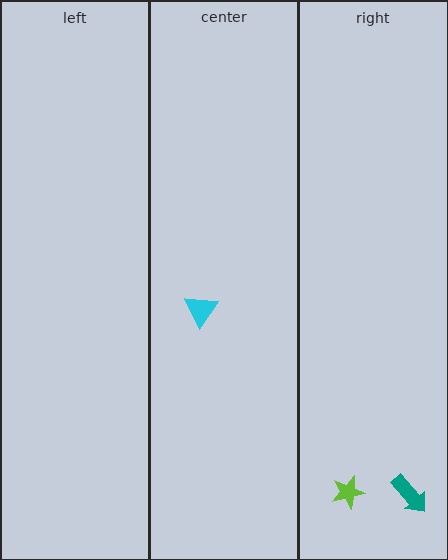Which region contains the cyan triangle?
The center region.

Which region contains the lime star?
The right region.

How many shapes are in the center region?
1.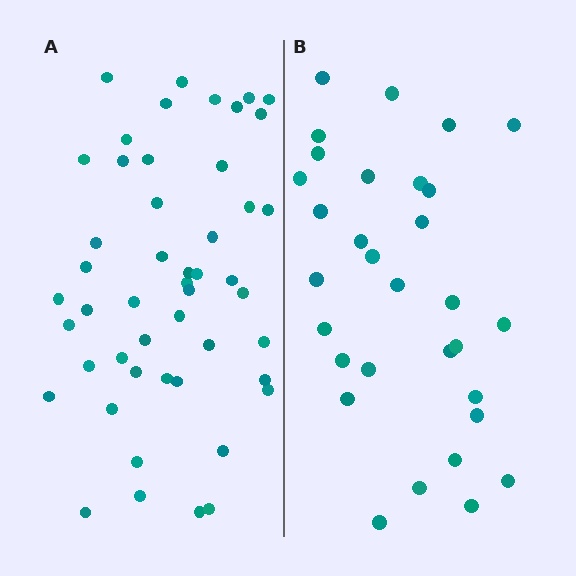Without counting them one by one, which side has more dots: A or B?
Region A (the left region) has more dots.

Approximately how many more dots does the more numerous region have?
Region A has approximately 20 more dots than region B.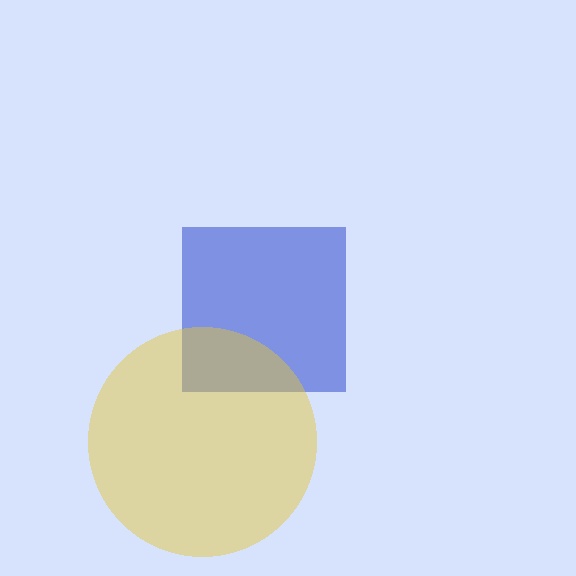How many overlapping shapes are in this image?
There are 2 overlapping shapes in the image.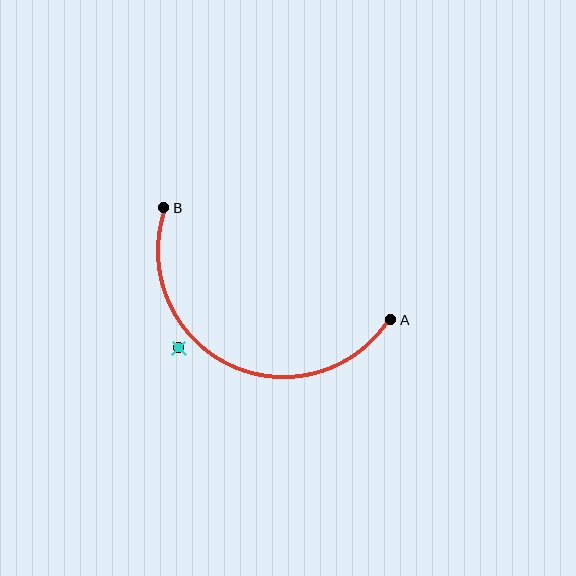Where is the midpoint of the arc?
The arc midpoint is the point on the curve farthest from the straight line joining A and B. It sits below that line.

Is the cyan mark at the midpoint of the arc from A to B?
No — the cyan mark does not lie on the arc at all. It sits slightly outside the curve.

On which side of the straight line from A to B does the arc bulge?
The arc bulges below the straight line connecting A and B.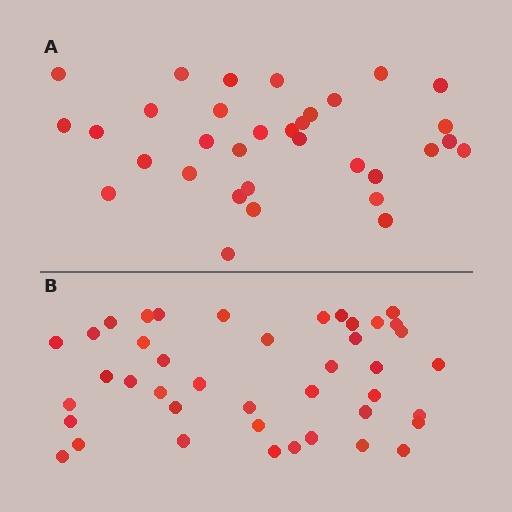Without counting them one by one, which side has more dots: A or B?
Region B (the bottom region) has more dots.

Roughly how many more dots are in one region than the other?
Region B has roughly 8 or so more dots than region A.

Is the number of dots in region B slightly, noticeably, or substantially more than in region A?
Region B has noticeably more, but not dramatically so. The ratio is roughly 1.3 to 1.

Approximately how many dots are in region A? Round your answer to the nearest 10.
About 30 dots. (The exact count is 33, which rounds to 30.)